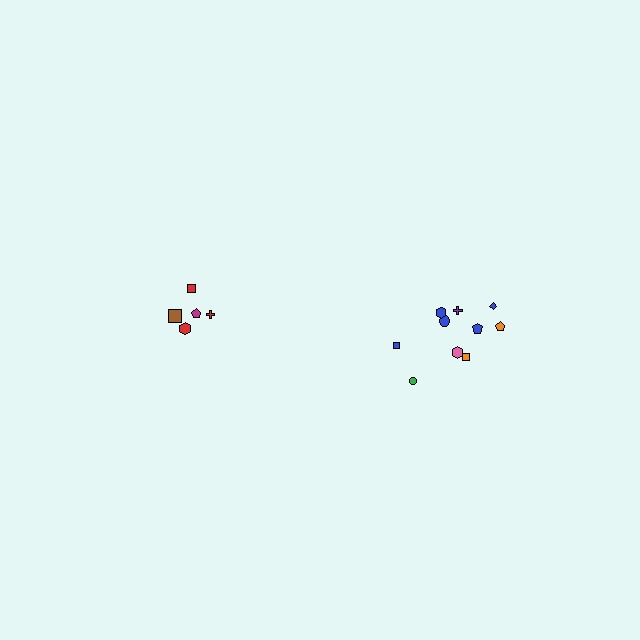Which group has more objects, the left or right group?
The right group.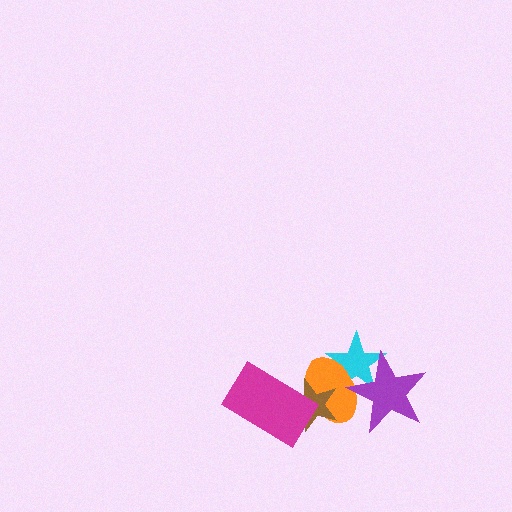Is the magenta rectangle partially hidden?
No, no other shape covers it.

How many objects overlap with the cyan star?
2 objects overlap with the cyan star.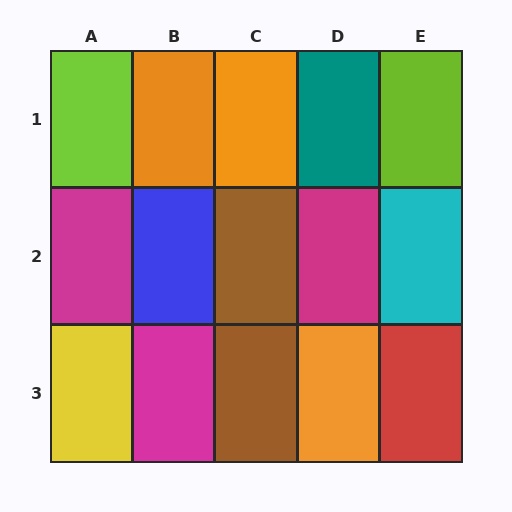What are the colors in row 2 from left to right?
Magenta, blue, brown, magenta, cyan.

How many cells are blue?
1 cell is blue.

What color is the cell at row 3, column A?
Yellow.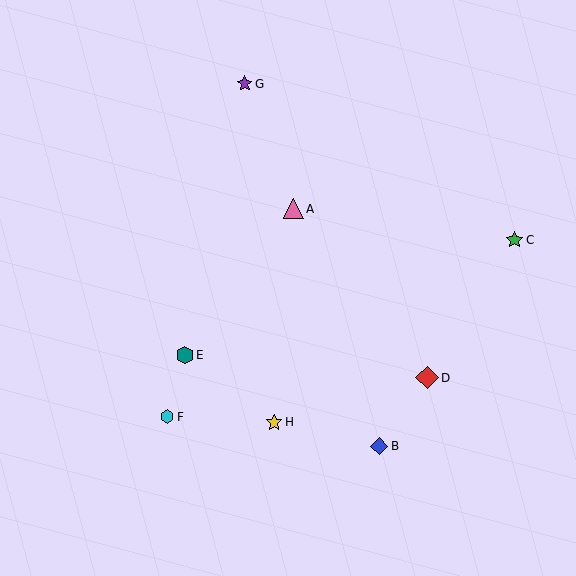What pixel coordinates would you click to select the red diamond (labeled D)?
Click at (427, 378) to select the red diamond D.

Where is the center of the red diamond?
The center of the red diamond is at (427, 378).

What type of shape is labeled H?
Shape H is a yellow star.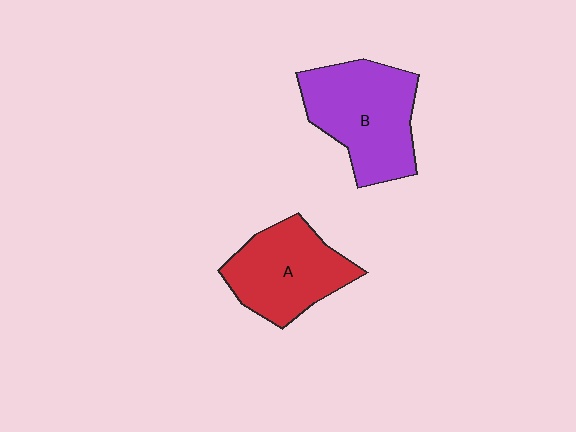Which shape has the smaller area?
Shape A (red).